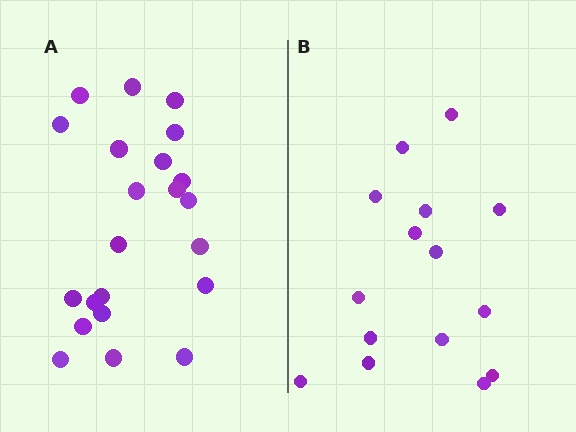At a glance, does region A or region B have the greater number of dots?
Region A (the left region) has more dots.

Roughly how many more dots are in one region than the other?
Region A has roughly 8 or so more dots than region B.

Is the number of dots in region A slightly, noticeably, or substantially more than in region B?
Region A has substantially more. The ratio is roughly 1.5 to 1.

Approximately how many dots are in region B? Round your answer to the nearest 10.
About 20 dots. (The exact count is 15, which rounds to 20.)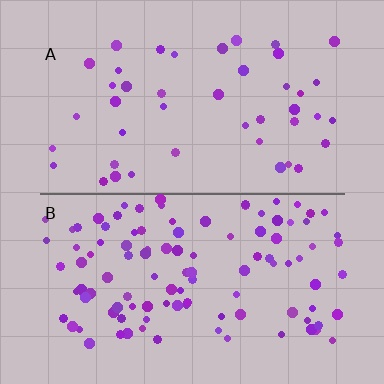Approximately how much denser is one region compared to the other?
Approximately 2.5× — region B over region A.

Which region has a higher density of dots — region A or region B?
B (the bottom).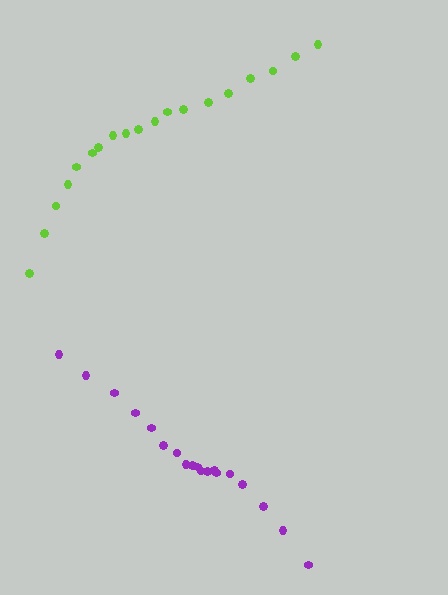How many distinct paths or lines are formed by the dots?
There are 2 distinct paths.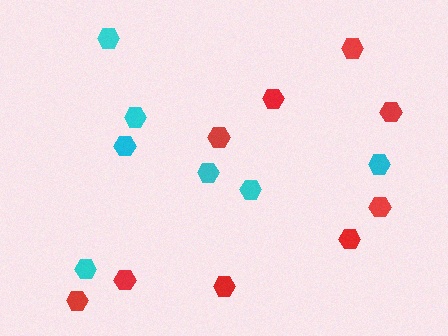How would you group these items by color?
There are 2 groups: one group of red hexagons (9) and one group of cyan hexagons (7).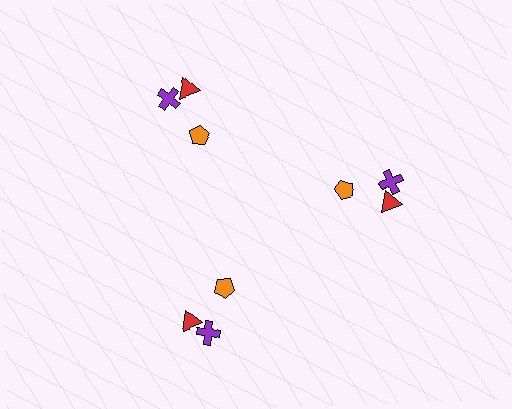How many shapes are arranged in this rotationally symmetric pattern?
There are 9 shapes, arranged in 3 groups of 3.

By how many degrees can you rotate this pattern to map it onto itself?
The pattern maps onto itself every 120 degrees of rotation.